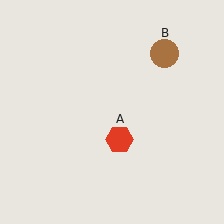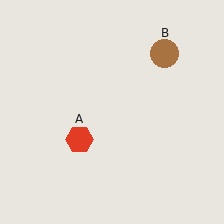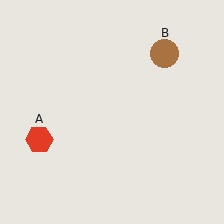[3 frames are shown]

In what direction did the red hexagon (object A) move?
The red hexagon (object A) moved left.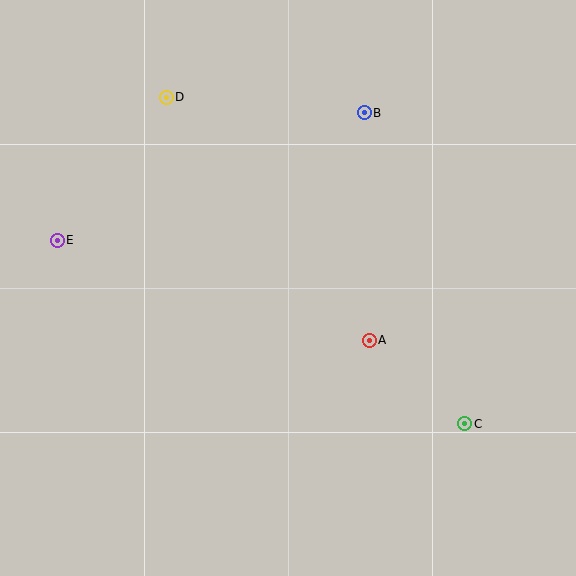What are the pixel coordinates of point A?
Point A is at (369, 340).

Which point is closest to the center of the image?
Point A at (369, 340) is closest to the center.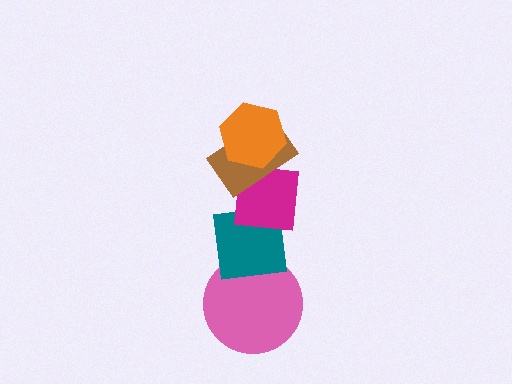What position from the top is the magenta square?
The magenta square is 3rd from the top.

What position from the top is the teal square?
The teal square is 4th from the top.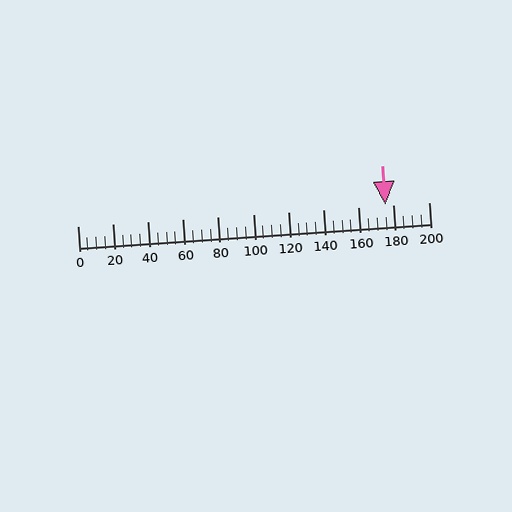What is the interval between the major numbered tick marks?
The major tick marks are spaced 20 units apart.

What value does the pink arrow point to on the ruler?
The pink arrow points to approximately 175.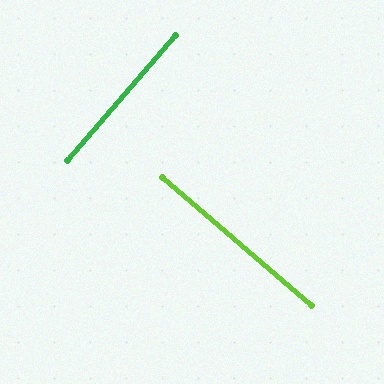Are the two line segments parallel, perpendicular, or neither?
Perpendicular — they meet at approximately 90°.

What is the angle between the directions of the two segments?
Approximately 90 degrees.